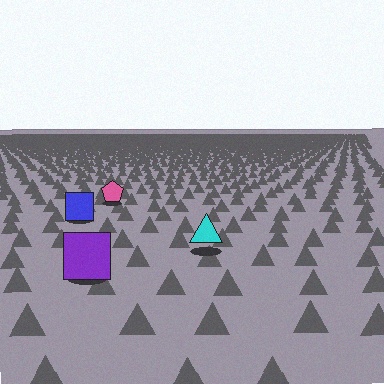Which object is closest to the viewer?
The purple square is closest. The texture marks near it are larger and more spread out.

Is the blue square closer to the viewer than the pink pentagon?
Yes. The blue square is closer — you can tell from the texture gradient: the ground texture is coarser near it.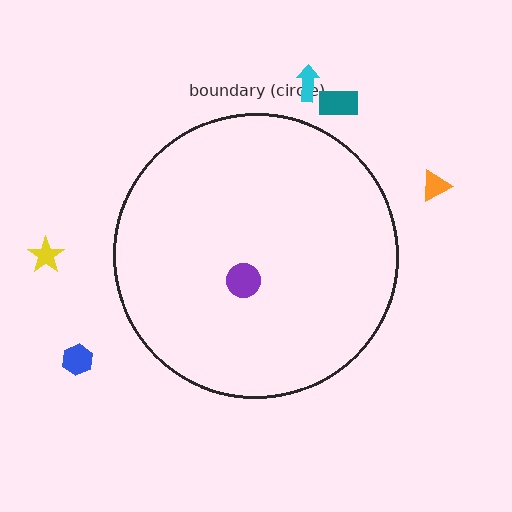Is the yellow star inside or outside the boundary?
Outside.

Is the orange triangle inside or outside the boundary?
Outside.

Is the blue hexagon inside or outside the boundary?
Outside.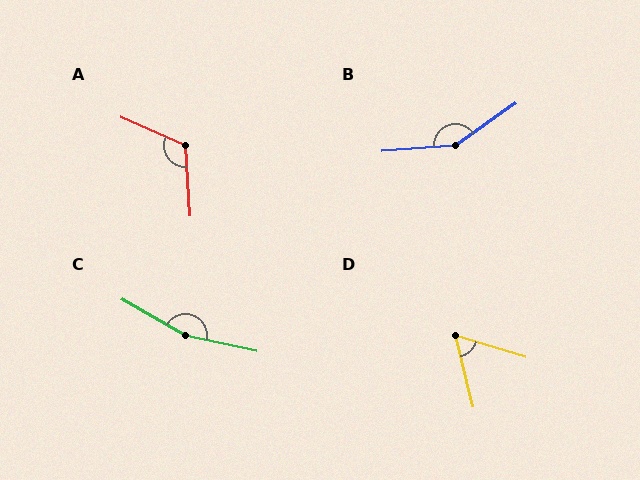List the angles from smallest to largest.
D (59°), A (117°), B (150°), C (162°).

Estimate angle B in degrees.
Approximately 150 degrees.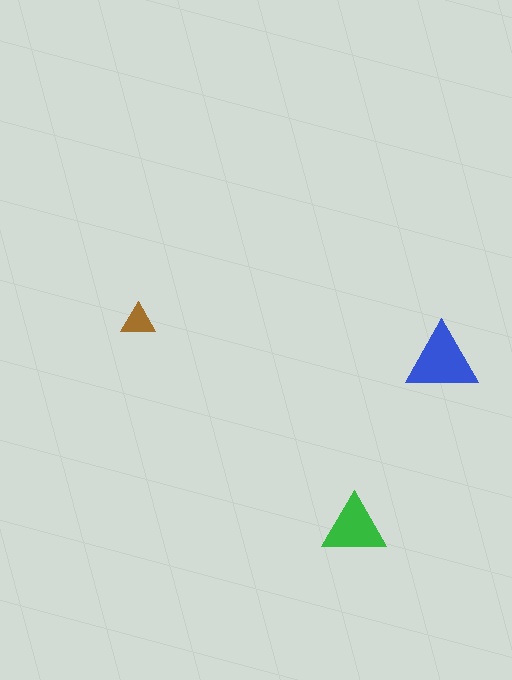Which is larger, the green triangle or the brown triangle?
The green one.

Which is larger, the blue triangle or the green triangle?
The blue one.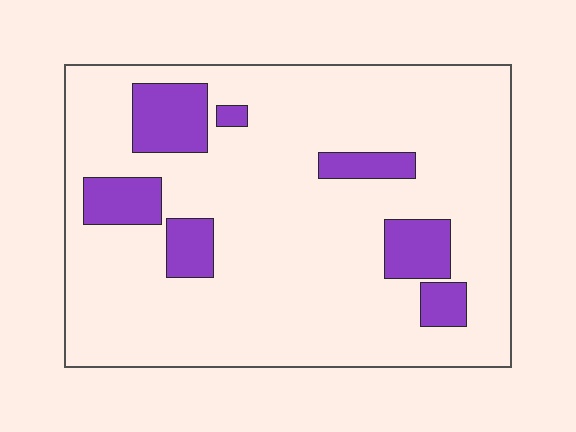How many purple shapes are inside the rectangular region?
7.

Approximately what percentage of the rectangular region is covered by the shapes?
Approximately 15%.